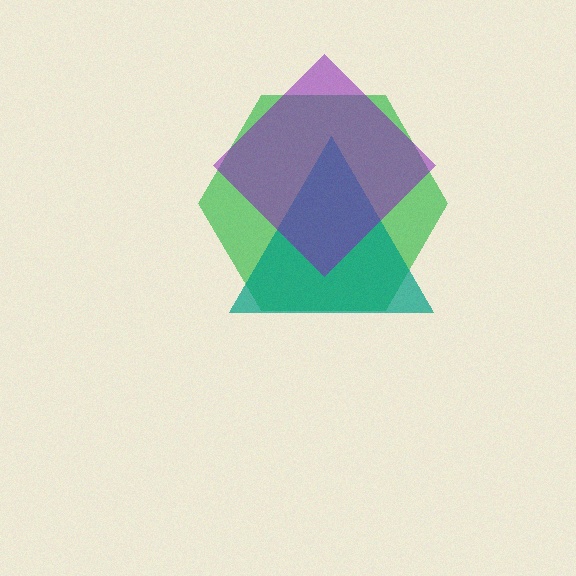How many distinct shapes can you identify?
There are 3 distinct shapes: a green hexagon, a teal triangle, a purple diamond.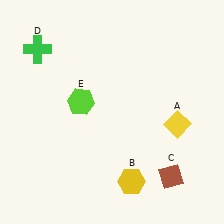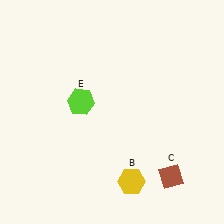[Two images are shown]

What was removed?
The green cross (D), the yellow diamond (A) were removed in Image 2.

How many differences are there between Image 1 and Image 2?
There are 2 differences between the two images.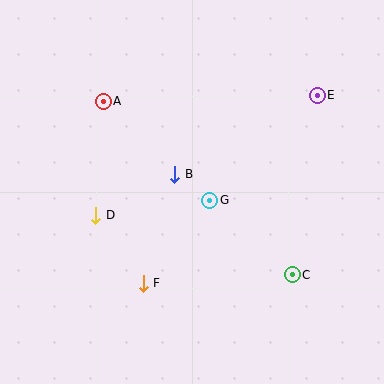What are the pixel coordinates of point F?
Point F is at (143, 283).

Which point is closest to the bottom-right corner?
Point C is closest to the bottom-right corner.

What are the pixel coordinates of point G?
Point G is at (210, 201).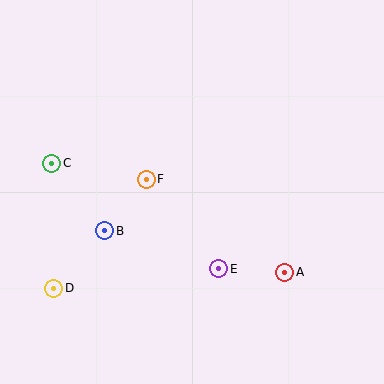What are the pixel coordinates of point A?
Point A is at (284, 272).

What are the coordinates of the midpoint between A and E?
The midpoint between A and E is at (252, 270).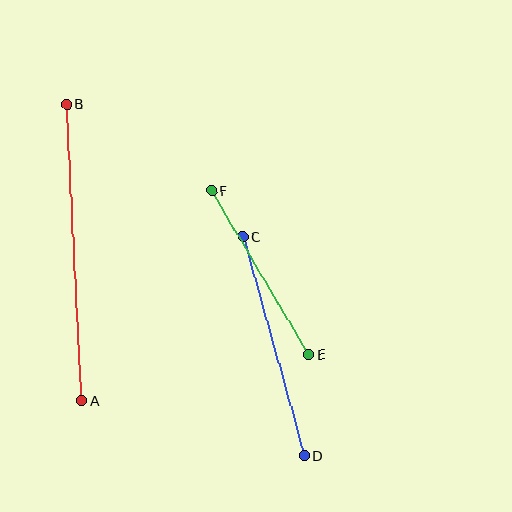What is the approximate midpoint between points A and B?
The midpoint is at approximately (74, 253) pixels.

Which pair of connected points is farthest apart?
Points A and B are farthest apart.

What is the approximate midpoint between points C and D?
The midpoint is at approximately (273, 346) pixels.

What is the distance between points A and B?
The distance is approximately 297 pixels.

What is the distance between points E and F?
The distance is approximately 191 pixels.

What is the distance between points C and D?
The distance is approximately 227 pixels.